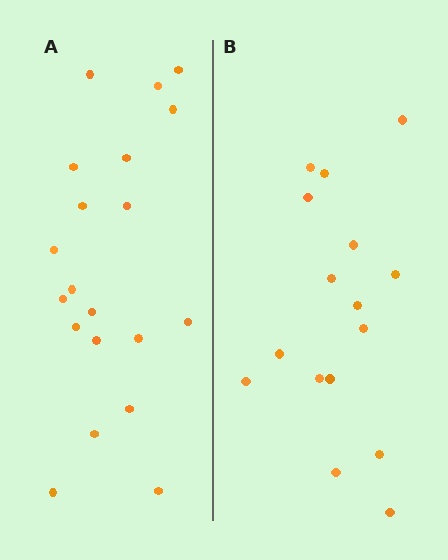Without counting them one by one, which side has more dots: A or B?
Region A (the left region) has more dots.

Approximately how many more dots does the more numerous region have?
Region A has about 4 more dots than region B.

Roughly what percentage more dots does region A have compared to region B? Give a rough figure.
About 25% more.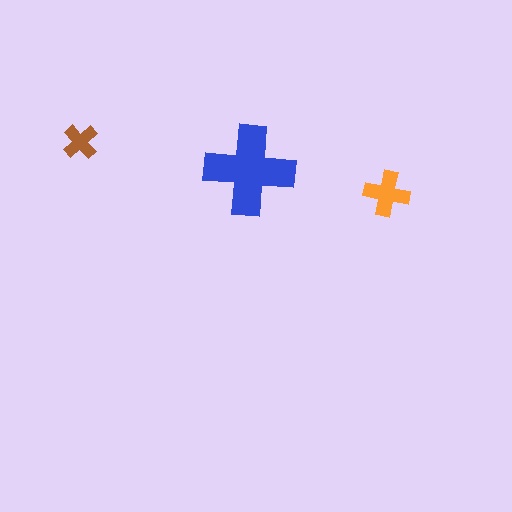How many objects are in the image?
There are 3 objects in the image.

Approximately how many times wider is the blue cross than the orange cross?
About 2 times wider.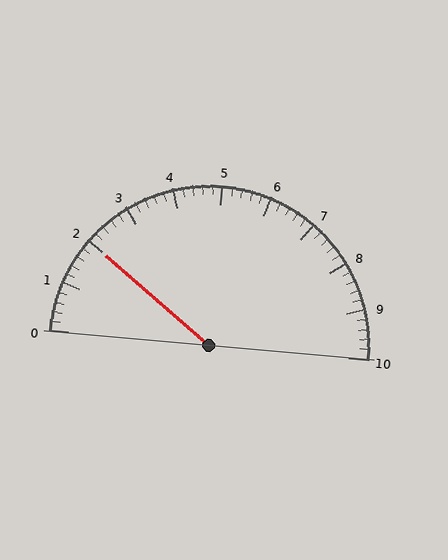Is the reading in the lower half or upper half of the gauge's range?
The reading is in the lower half of the range (0 to 10).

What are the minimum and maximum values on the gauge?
The gauge ranges from 0 to 10.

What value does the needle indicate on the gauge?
The needle indicates approximately 2.0.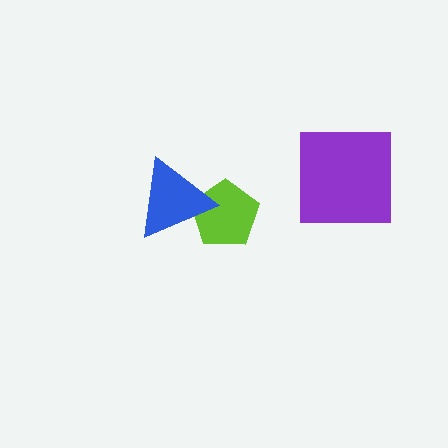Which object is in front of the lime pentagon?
The blue triangle is in front of the lime pentagon.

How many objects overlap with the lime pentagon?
1 object overlaps with the lime pentagon.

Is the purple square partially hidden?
No, no other shape covers it.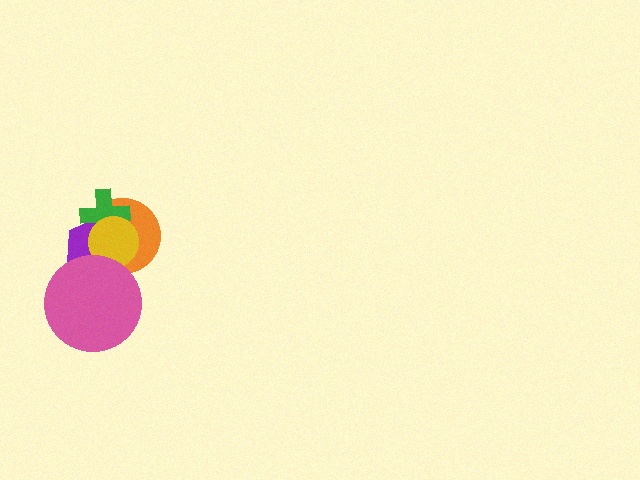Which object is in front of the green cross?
The yellow circle is in front of the green cross.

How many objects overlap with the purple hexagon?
4 objects overlap with the purple hexagon.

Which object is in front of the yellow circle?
The pink circle is in front of the yellow circle.